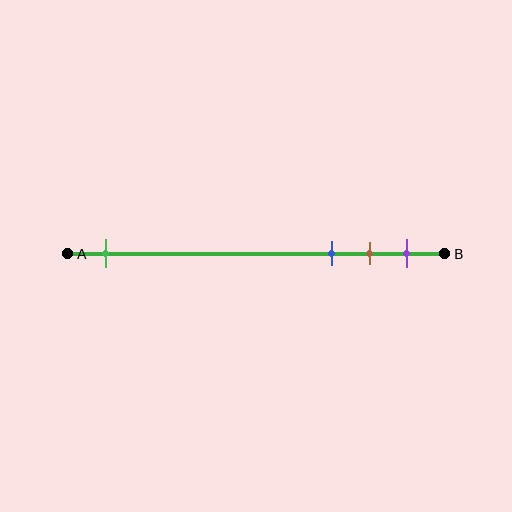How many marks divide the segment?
There are 4 marks dividing the segment.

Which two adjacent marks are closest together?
The brown and purple marks are the closest adjacent pair.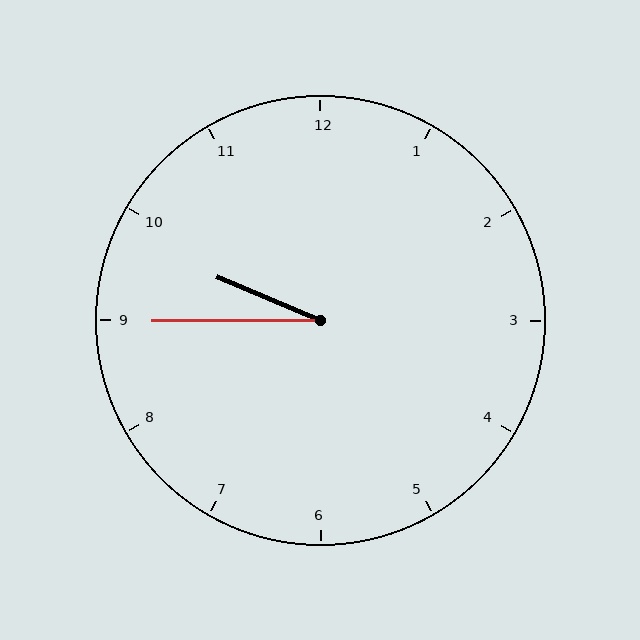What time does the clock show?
9:45.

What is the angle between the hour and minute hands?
Approximately 22 degrees.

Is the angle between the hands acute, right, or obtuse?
It is acute.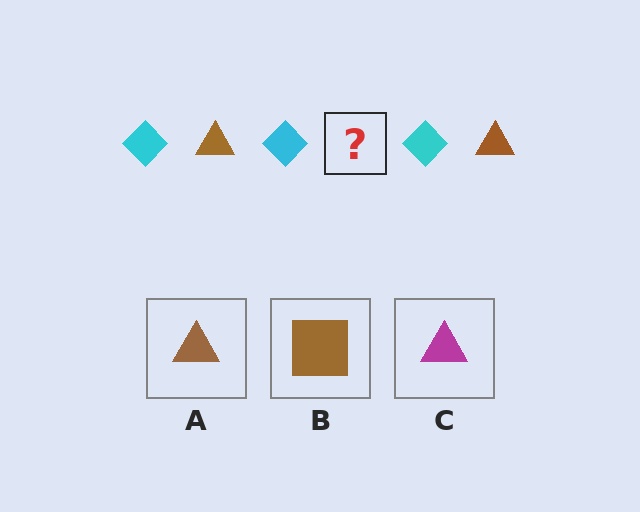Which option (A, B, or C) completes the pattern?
A.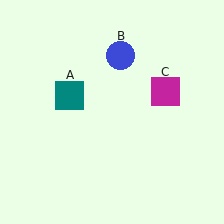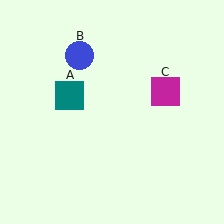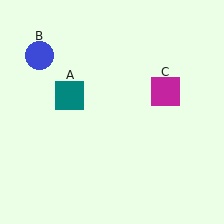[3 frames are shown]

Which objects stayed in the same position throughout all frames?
Teal square (object A) and magenta square (object C) remained stationary.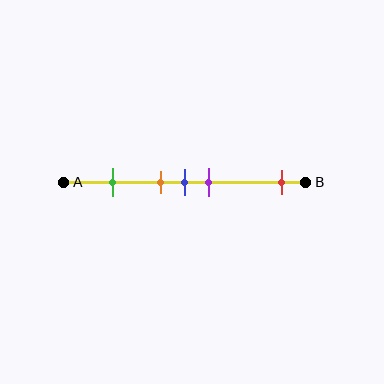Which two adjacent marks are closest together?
The orange and blue marks are the closest adjacent pair.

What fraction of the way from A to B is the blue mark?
The blue mark is approximately 50% (0.5) of the way from A to B.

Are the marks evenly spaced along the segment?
No, the marks are not evenly spaced.